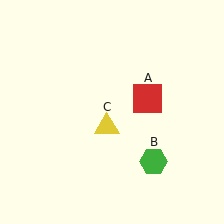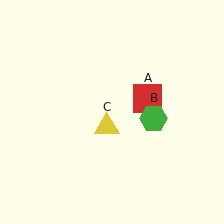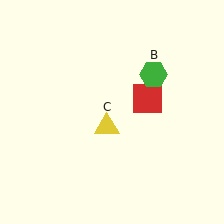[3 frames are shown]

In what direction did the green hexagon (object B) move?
The green hexagon (object B) moved up.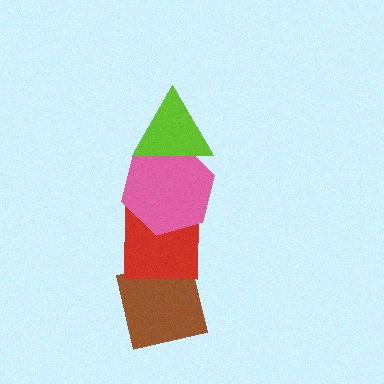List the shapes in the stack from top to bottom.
From top to bottom: the lime triangle, the pink hexagon, the red square, the brown square.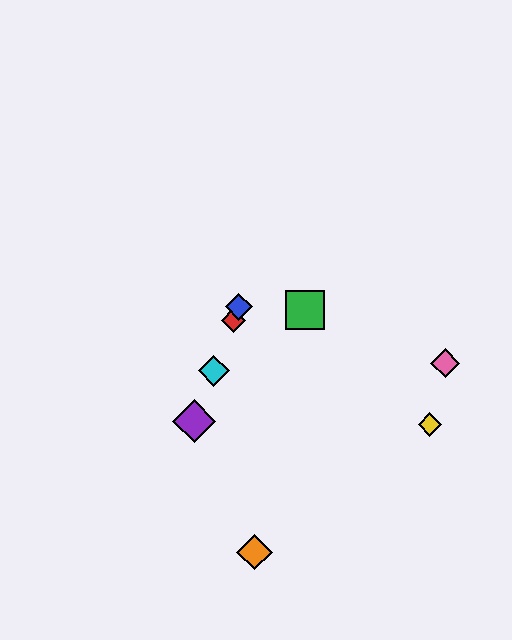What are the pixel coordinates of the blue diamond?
The blue diamond is at (239, 307).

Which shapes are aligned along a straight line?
The red diamond, the blue diamond, the purple diamond, the cyan diamond are aligned along a straight line.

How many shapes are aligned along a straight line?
4 shapes (the red diamond, the blue diamond, the purple diamond, the cyan diamond) are aligned along a straight line.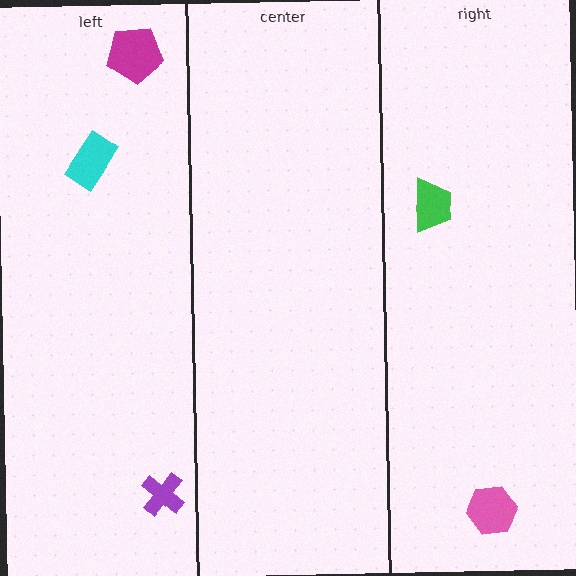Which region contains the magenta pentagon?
The left region.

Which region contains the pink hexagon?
The right region.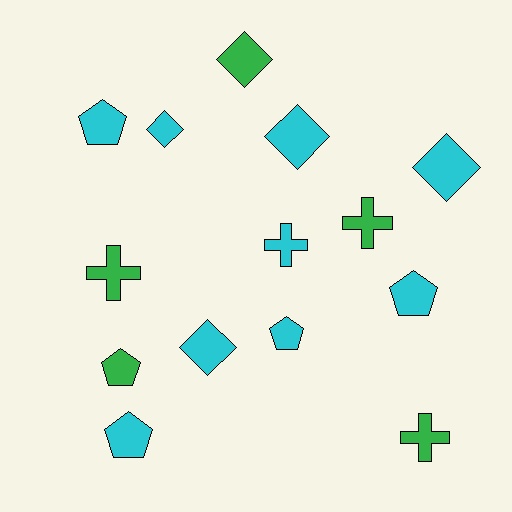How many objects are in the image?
There are 14 objects.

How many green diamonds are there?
There is 1 green diamond.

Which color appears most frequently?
Cyan, with 9 objects.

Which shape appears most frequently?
Diamond, with 5 objects.